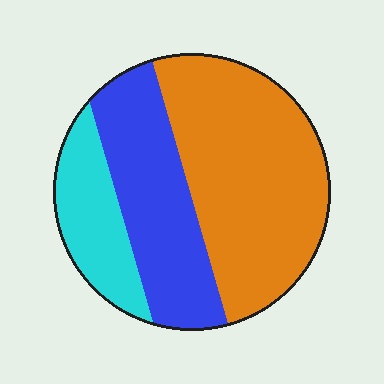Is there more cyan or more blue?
Blue.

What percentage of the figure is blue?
Blue takes up between a sixth and a third of the figure.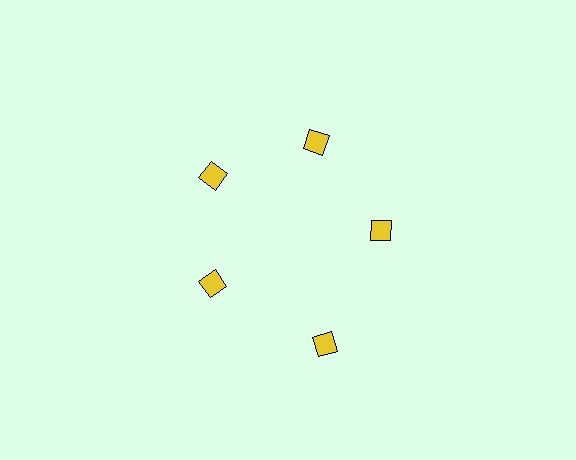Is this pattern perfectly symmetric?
No. The 5 yellow diamonds are arranged in a ring, but one element near the 5 o'clock position is pushed outward from the center, breaking the 5-fold rotational symmetry.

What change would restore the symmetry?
The symmetry would be restored by moving it inward, back onto the ring so that all 5 diamonds sit at equal angles and equal distance from the center.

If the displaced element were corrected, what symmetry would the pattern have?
It would have 5-fold rotational symmetry — the pattern would map onto itself every 72 degrees.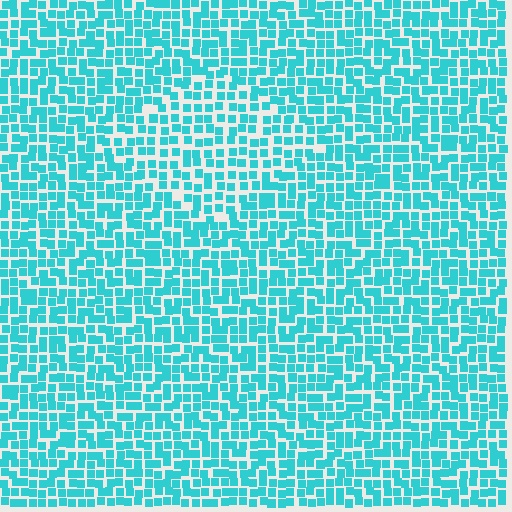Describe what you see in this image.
The image contains small cyan elements arranged at two different densities. A diamond-shaped region is visible where the elements are less densely packed than the surrounding area.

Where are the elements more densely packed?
The elements are more densely packed outside the diamond boundary.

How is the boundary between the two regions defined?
The boundary is defined by a change in element density (approximately 1.4x ratio). All elements are the same color, size, and shape.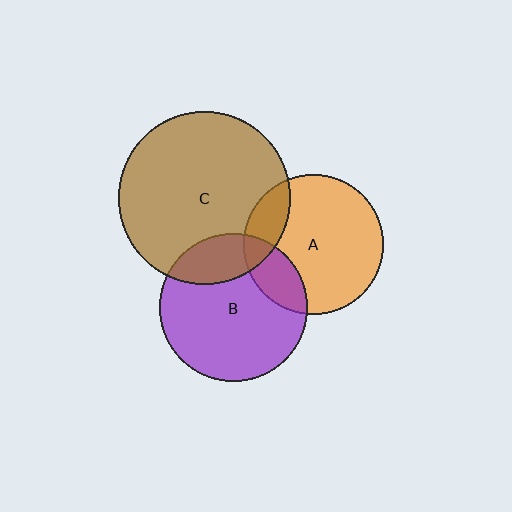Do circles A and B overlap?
Yes.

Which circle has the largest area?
Circle C (brown).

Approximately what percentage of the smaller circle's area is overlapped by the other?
Approximately 20%.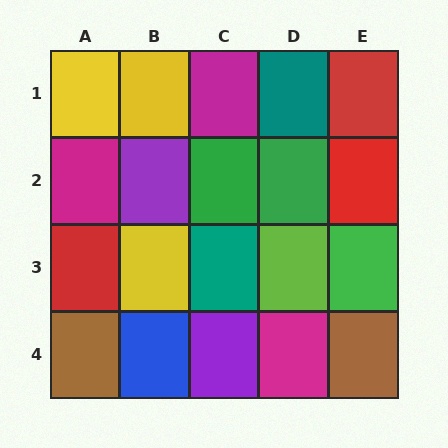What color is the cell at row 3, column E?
Green.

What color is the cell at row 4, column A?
Brown.